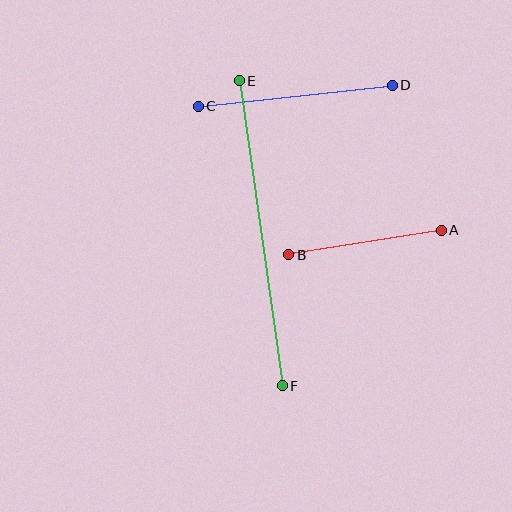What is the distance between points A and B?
The distance is approximately 155 pixels.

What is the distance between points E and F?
The distance is approximately 308 pixels.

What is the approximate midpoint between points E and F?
The midpoint is at approximately (261, 233) pixels.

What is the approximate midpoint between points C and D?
The midpoint is at approximately (295, 96) pixels.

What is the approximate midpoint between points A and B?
The midpoint is at approximately (365, 243) pixels.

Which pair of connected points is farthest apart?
Points E and F are farthest apart.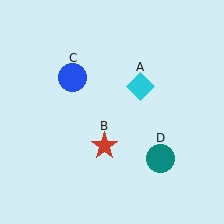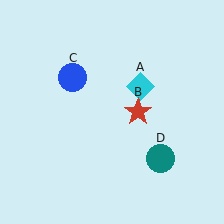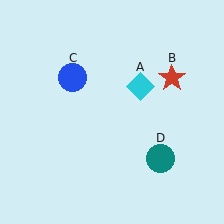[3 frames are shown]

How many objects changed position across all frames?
1 object changed position: red star (object B).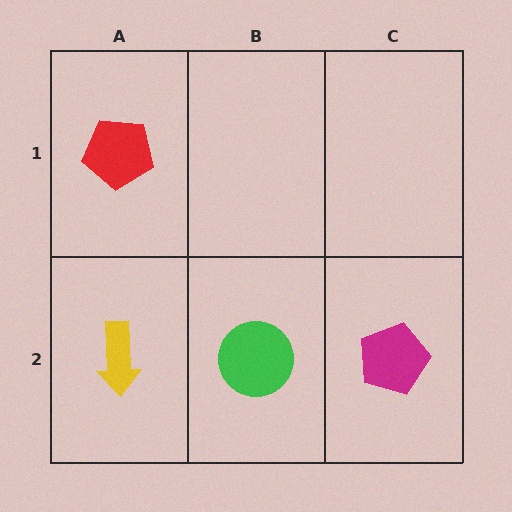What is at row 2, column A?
A yellow arrow.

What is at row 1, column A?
A red pentagon.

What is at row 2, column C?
A magenta pentagon.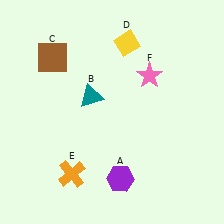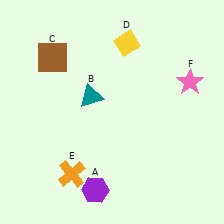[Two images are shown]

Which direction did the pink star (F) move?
The pink star (F) moved right.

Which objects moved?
The objects that moved are: the purple hexagon (A), the pink star (F).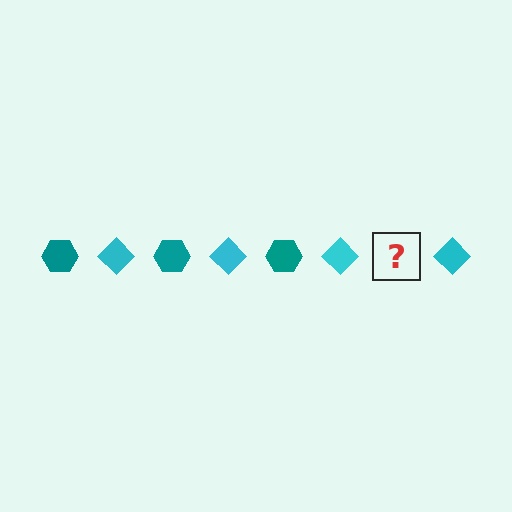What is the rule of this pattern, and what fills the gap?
The rule is that the pattern alternates between teal hexagon and cyan diamond. The gap should be filled with a teal hexagon.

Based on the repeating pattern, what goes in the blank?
The blank should be a teal hexagon.